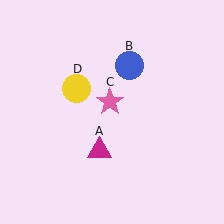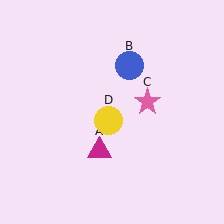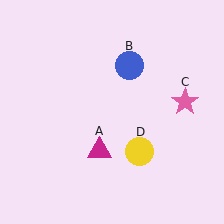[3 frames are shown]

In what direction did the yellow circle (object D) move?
The yellow circle (object D) moved down and to the right.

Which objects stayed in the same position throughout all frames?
Magenta triangle (object A) and blue circle (object B) remained stationary.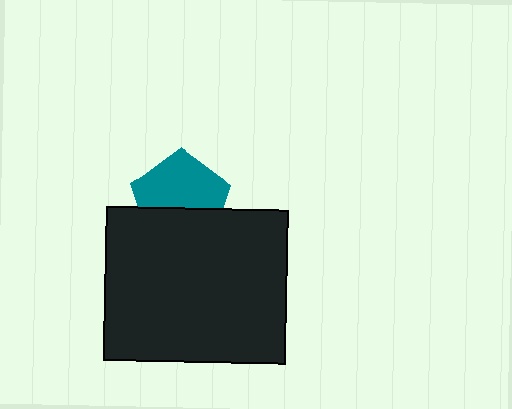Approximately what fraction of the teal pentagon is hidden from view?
Roughly 40% of the teal pentagon is hidden behind the black rectangle.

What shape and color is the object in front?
The object in front is a black rectangle.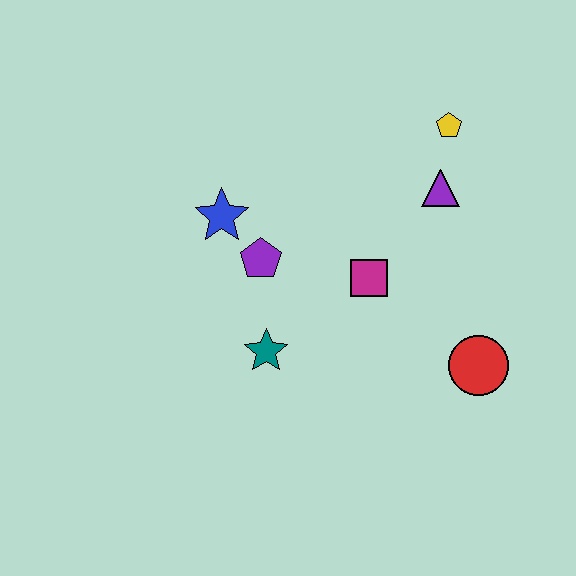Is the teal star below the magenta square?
Yes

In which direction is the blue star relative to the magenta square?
The blue star is to the left of the magenta square.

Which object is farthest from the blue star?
The red circle is farthest from the blue star.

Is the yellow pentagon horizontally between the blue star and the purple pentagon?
No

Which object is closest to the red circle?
The magenta square is closest to the red circle.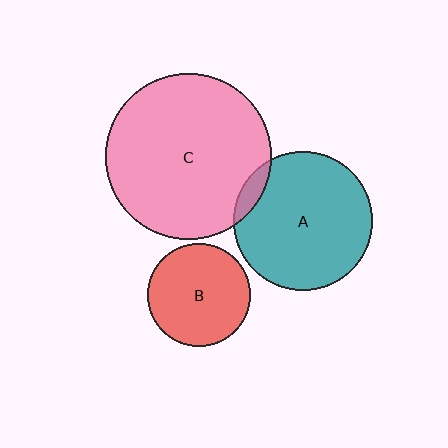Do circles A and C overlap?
Yes.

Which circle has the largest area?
Circle C (pink).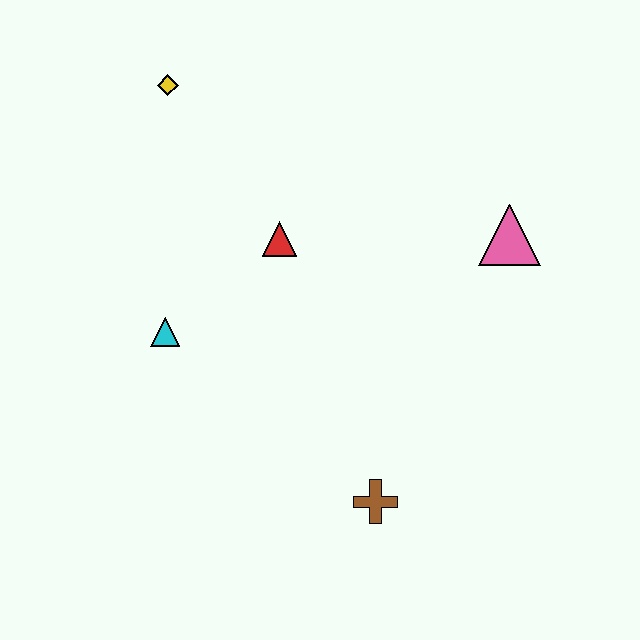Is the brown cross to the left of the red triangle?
No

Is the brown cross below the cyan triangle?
Yes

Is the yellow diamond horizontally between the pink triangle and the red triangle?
No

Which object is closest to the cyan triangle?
The red triangle is closest to the cyan triangle.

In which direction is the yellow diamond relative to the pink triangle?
The yellow diamond is to the left of the pink triangle.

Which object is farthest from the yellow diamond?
The brown cross is farthest from the yellow diamond.